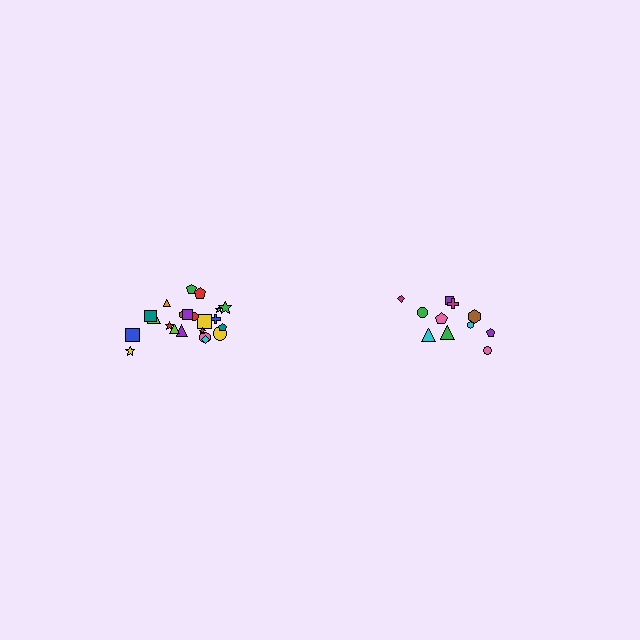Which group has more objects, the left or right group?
The left group.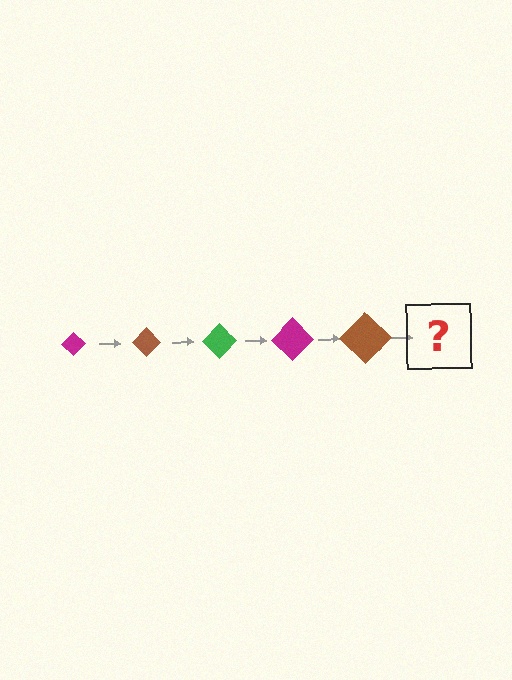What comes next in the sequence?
The next element should be a green diamond, larger than the previous one.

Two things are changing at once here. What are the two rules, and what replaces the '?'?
The two rules are that the diamond grows larger each step and the color cycles through magenta, brown, and green. The '?' should be a green diamond, larger than the previous one.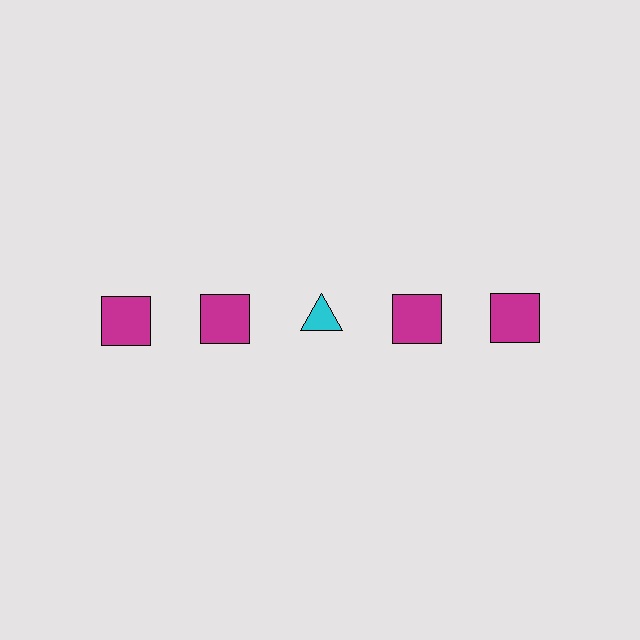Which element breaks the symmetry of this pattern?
The cyan triangle in the top row, center column breaks the symmetry. All other shapes are magenta squares.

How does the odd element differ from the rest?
It differs in both color (cyan instead of magenta) and shape (triangle instead of square).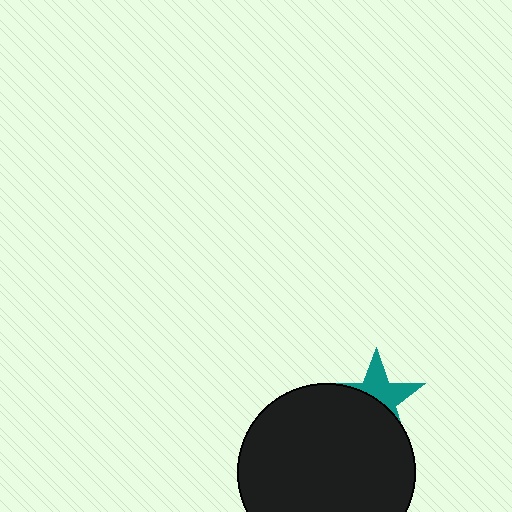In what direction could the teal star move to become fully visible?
The teal star could move up. That would shift it out from behind the black circle entirely.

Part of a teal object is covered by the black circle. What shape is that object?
It is a star.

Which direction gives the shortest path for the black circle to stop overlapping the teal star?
Moving down gives the shortest separation.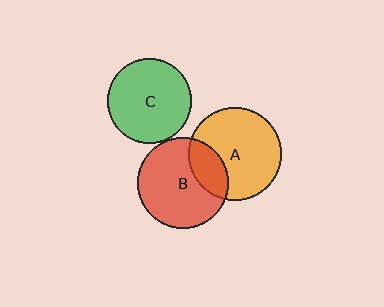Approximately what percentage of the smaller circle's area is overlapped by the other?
Approximately 25%.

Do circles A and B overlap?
Yes.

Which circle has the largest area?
Circle A (orange).